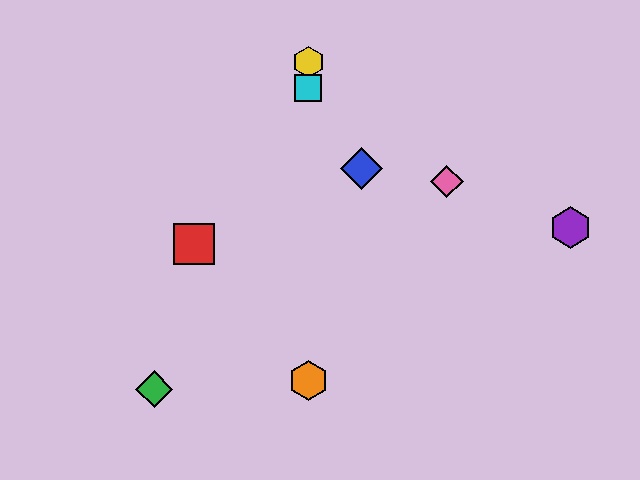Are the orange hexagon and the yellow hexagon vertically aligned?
Yes, both are at x≈308.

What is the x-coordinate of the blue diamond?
The blue diamond is at x≈362.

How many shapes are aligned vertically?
3 shapes (the yellow hexagon, the orange hexagon, the cyan square) are aligned vertically.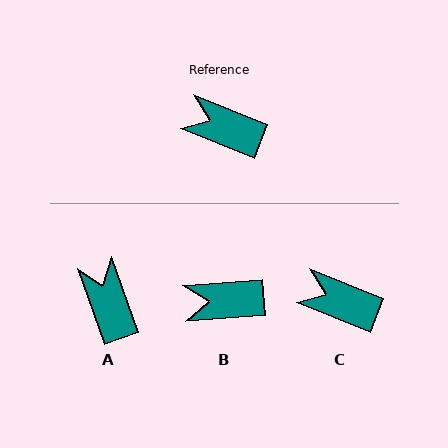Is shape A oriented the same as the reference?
No, it is off by about 49 degrees.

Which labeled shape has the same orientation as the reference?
C.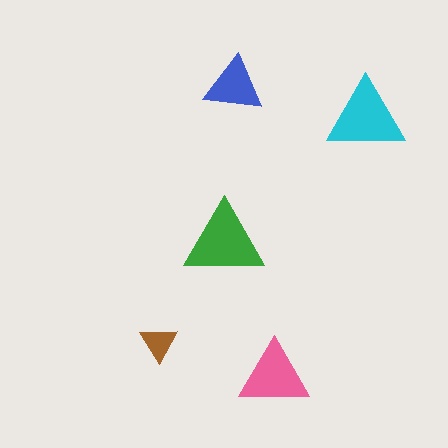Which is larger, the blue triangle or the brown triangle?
The blue one.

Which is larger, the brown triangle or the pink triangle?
The pink one.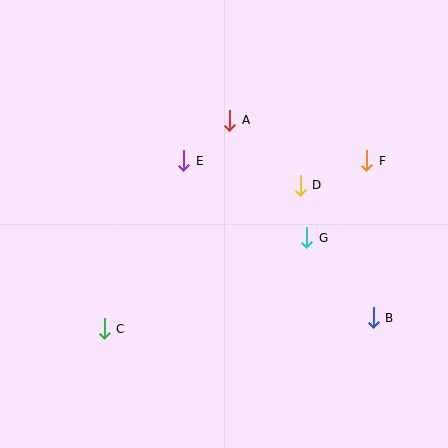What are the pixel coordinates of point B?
Point B is at (373, 318).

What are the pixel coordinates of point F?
Point F is at (367, 161).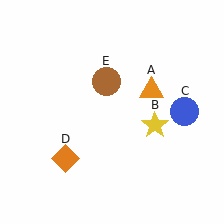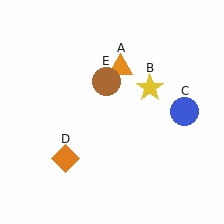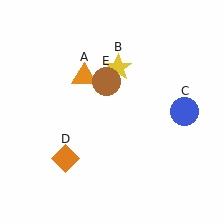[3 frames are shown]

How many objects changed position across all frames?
2 objects changed position: orange triangle (object A), yellow star (object B).